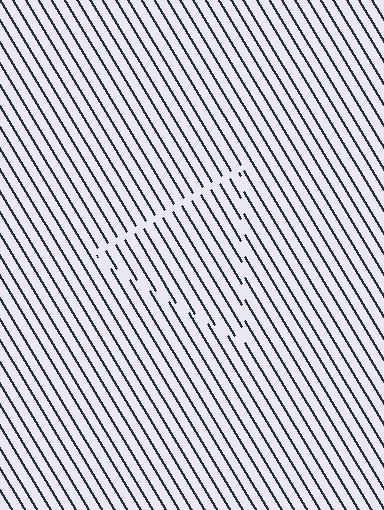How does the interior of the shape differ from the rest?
The interior of the shape contains the same grating, shifted by half a period — the contour is defined by the phase discontinuity where line-ends from the inner and outer gratings abut.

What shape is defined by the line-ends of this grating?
An illusory triangle. The interior of the shape contains the same grating, shifted by half a period — the contour is defined by the phase discontinuity where line-ends from the inner and outer gratings abut.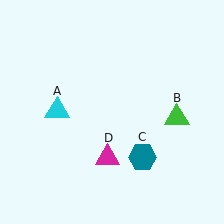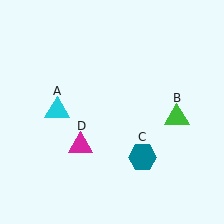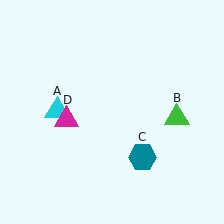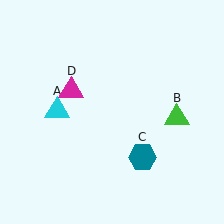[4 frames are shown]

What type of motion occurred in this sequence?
The magenta triangle (object D) rotated clockwise around the center of the scene.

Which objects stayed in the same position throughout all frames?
Cyan triangle (object A) and green triangle (object B) and teal hexagon (object C) remained stationary.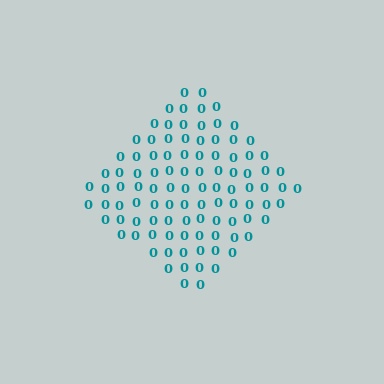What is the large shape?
The large shape is a diamond.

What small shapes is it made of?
It is made of small digit 0's.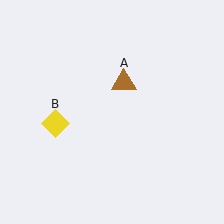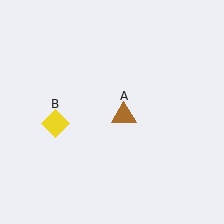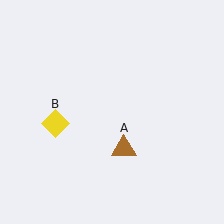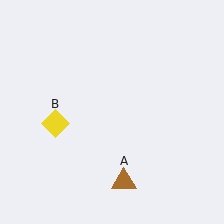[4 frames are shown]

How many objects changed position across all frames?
1 object changed position: brown triangle (object A).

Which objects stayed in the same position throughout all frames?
Yellow diamond (object B) remained stationary.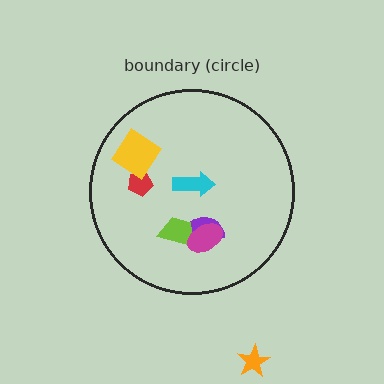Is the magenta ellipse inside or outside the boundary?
Inside.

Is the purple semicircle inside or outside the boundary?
Inside.